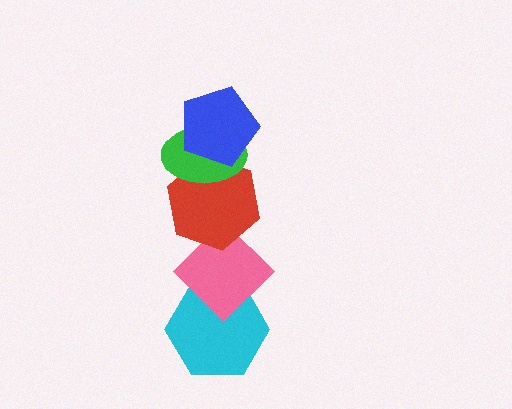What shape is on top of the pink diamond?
The red hexagon is on top of the pink diamond.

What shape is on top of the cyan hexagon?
The pink diamond is on top of the cyan hexagon.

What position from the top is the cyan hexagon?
The cyan hexagon is 5th from the top.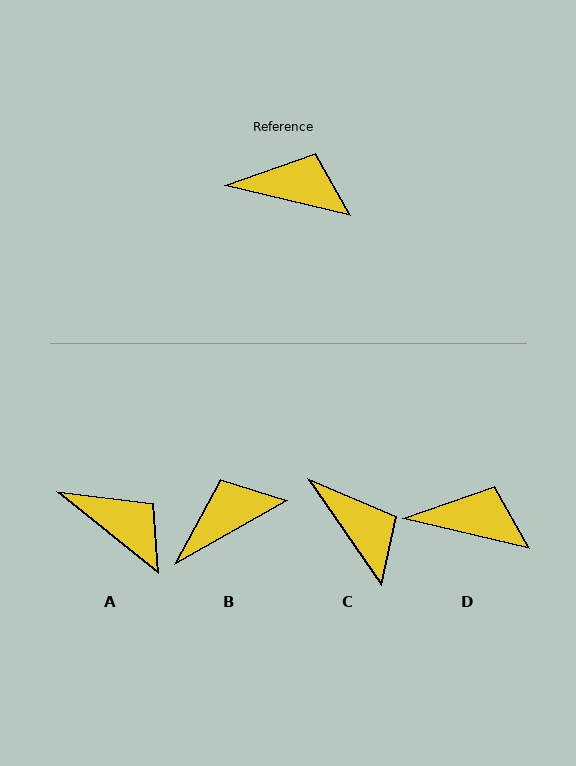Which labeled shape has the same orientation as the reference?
D.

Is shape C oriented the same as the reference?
No, it is off by about 42 degrees.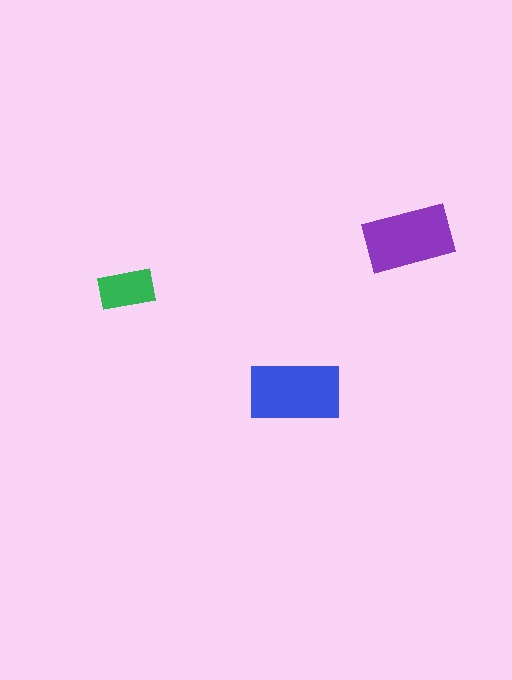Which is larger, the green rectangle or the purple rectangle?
The purple one.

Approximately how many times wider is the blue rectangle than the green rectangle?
About 1.5 times wider.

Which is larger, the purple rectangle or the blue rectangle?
The blue one.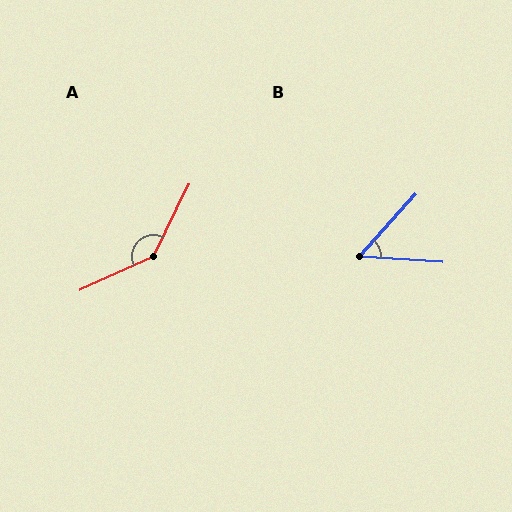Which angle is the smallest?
B, at approximately 51 degrees.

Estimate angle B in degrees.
Approximately 51 degrees.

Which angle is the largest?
A, at approximately 141 degrees.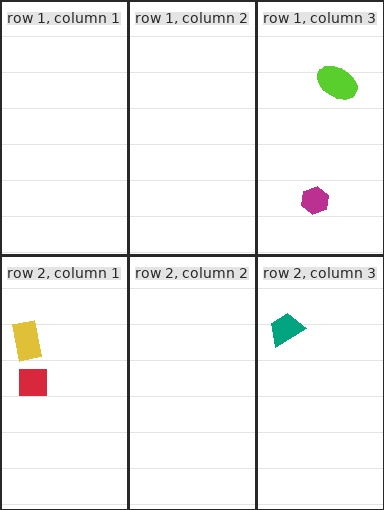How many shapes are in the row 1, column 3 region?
2.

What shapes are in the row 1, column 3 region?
The lime ellipse, the magenta hexagon.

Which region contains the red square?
The row 2, column 1 region.